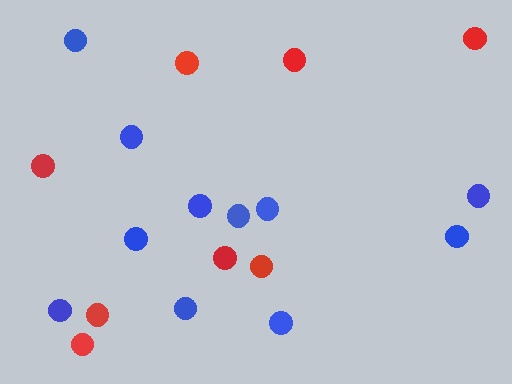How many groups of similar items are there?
There are 2 groups: one group of blue circles (11) and one group of red circles (8).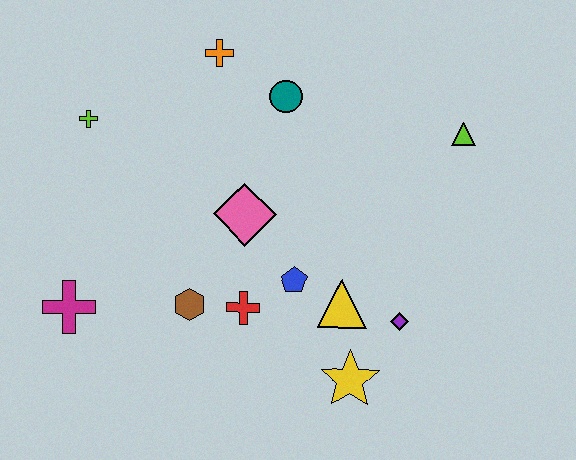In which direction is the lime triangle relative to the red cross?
The lime triangle is to the right of the red cross.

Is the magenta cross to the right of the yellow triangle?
No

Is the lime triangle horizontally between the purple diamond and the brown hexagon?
No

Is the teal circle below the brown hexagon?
No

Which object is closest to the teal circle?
The orange cross is closest to the teal circle.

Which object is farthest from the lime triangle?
The magenta cross is farthest from the lime triangle.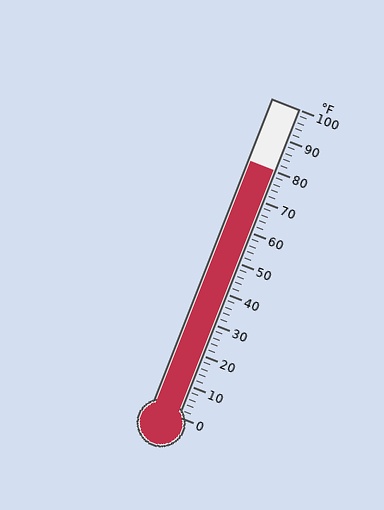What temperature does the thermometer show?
The thermometer shows approximately 80°F.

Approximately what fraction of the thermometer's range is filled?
The thermometer is filled to approximately 80% of its range.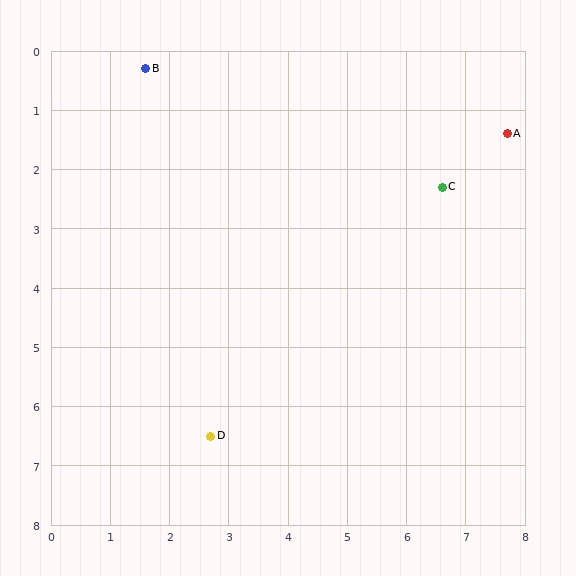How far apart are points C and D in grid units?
Points C and D are about 5.7 grid units apart.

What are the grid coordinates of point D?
Point D is at approximately (2.7, 6.5).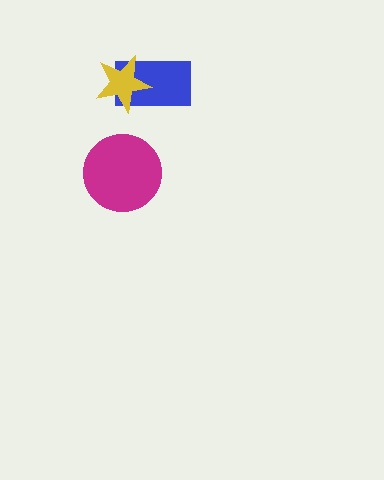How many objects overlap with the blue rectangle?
1 object overlaps with the blue rectangle.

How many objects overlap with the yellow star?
1 object overlaps with the yellow star.